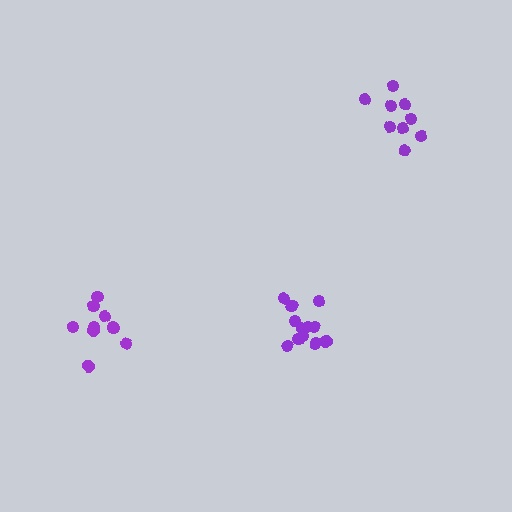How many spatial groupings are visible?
There are 3 spatial groupings.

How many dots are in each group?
Group 1: 10 dots, Group 2: 12 dots, Group 3: 9 dots (31 total).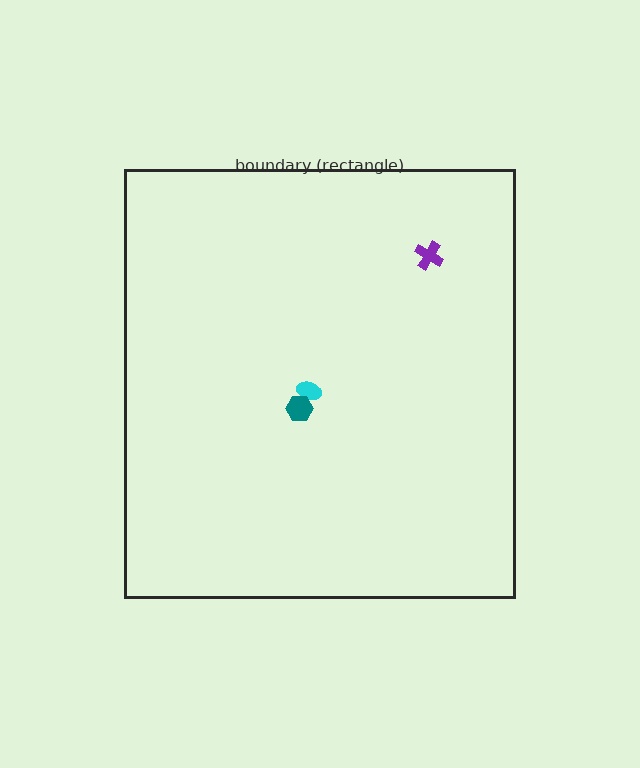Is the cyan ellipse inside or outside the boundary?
Inside.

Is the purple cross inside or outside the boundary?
Inside.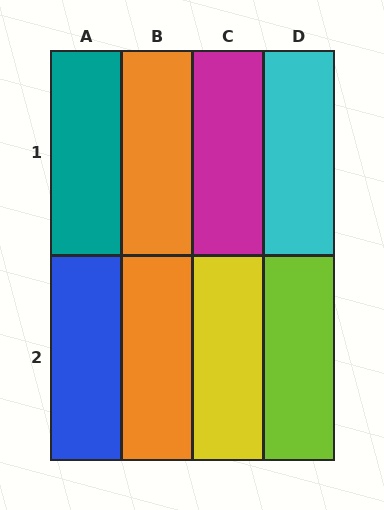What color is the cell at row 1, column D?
Cyan.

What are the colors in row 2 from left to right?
Blue, orange, yellow, lime.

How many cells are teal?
1 cell is teal.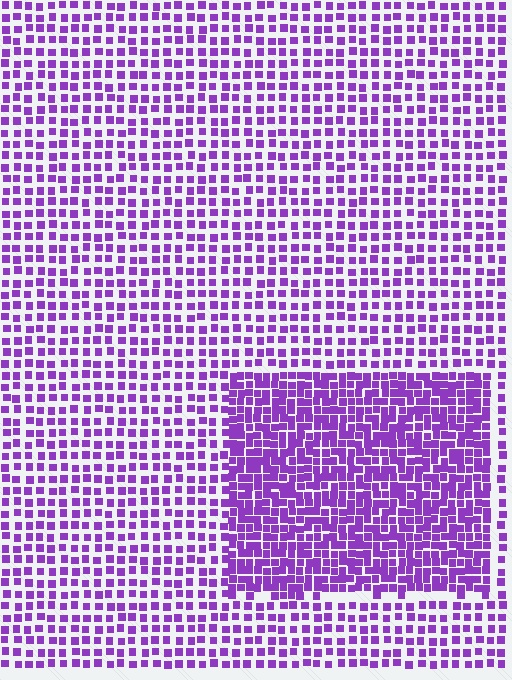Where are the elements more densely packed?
The elements are more densely packed inside the rectangle boundary.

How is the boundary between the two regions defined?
The boundary is defined by a change in element density (approximately 1.9x ratio). All elements are the same color, size, and shape.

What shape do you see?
I see a rectangle.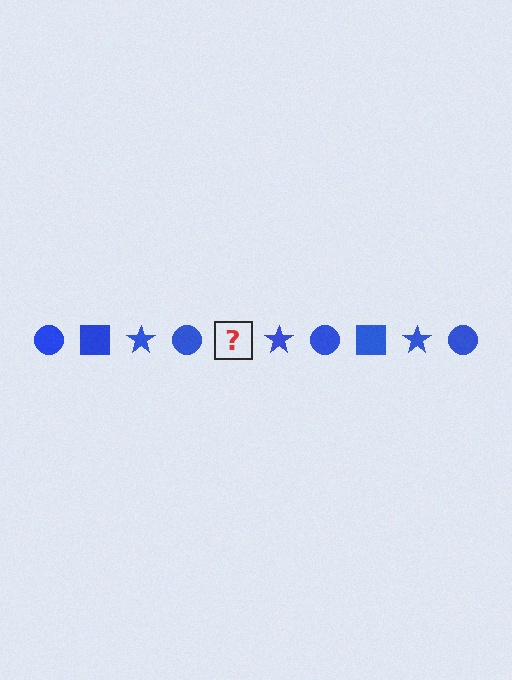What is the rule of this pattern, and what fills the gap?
The rule is that the pattern cycles through circle, square, star shapes in blue. The gap should be filled with a blue square.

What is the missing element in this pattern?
The missing element is a blue square.